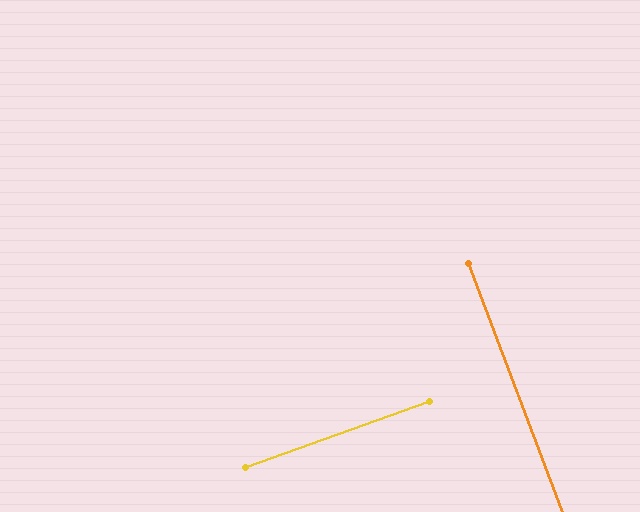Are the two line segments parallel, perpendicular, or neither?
Perpendicular — they meet at approximately 89°.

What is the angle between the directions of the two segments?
Approximately 89 degrees.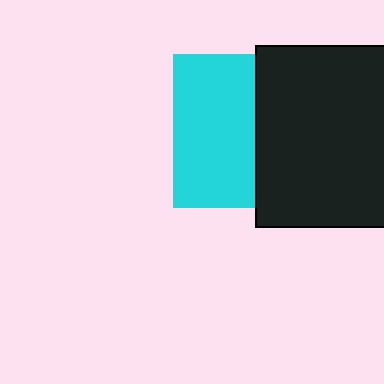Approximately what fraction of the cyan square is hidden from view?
Roughly 47% of the cyan square is hidden behind the black square.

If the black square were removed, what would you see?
You would see the complete cyan square.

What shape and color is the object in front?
The object in front is a black square.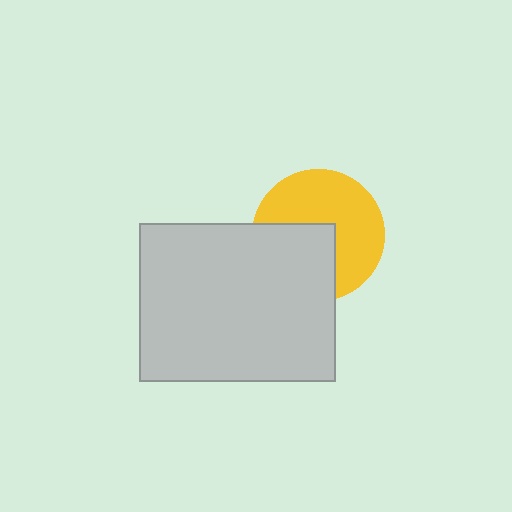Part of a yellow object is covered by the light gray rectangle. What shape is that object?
It is a circle.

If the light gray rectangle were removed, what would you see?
You would see the complete yellow circle.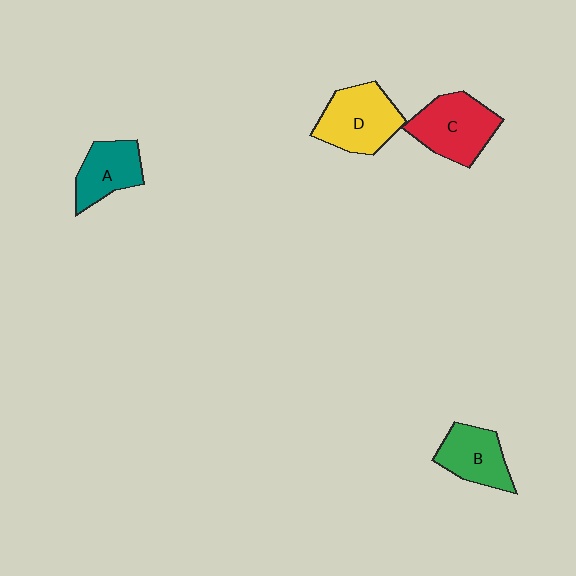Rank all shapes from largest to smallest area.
From largest to smallest: C (red), D (yellow), B (green), A (teal).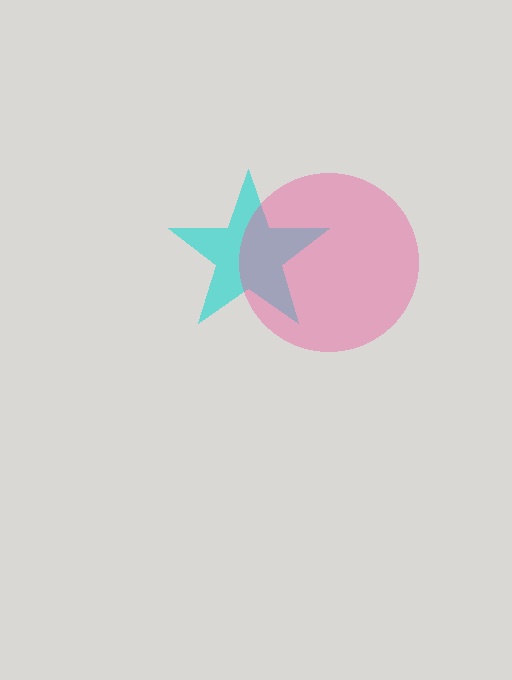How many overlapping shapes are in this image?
There are 2 overlapping shapes in the image.